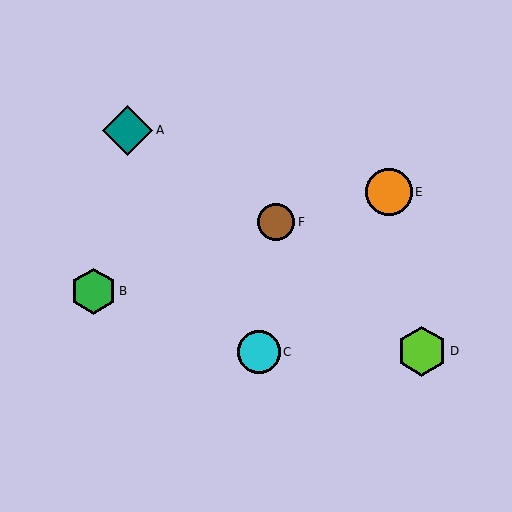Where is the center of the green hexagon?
The center of the green hexagon is at (93, 291).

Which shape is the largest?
The teal diamond (labeled A) is the largest.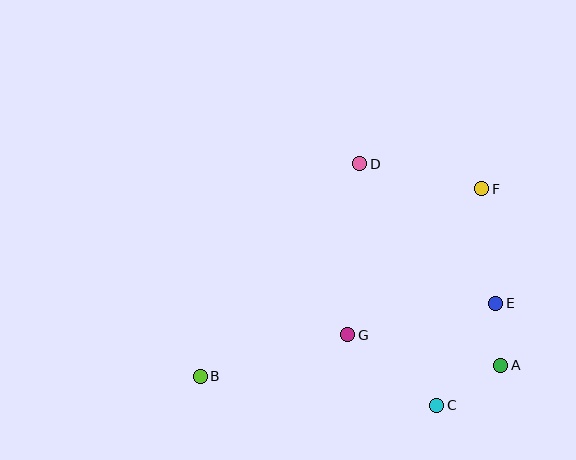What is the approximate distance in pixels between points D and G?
The distance between D and G is approximately 171 pixels.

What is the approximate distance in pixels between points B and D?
The distance between B and D is approximately 266 pixels.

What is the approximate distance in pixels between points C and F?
The distance between C and F is approximately 221 pixels.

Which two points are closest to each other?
Points A and E are closest to each other.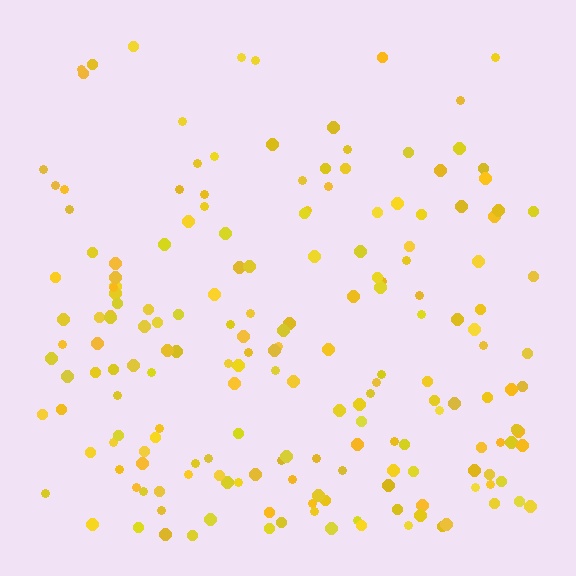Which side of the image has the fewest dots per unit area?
The top.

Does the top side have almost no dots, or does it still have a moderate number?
Still a moderate number, just noticeably fewer than the bottom.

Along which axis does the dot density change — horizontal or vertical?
Vertical.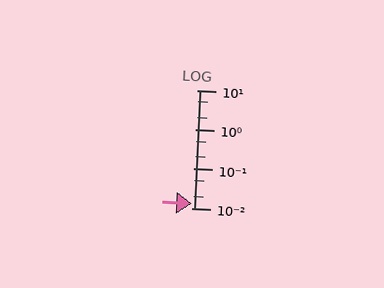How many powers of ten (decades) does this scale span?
The scale spans 3 decades, from 0.01 to 10.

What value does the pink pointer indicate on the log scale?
The pointer indicates approximately 0.013.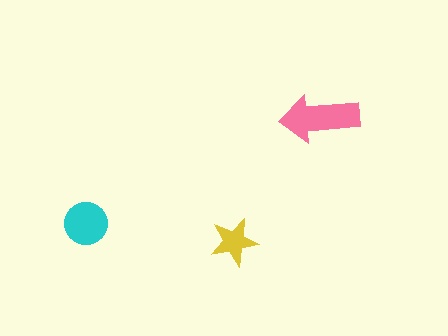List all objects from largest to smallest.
The pink arrow, the cyan circle, the yellow star.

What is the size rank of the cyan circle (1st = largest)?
2nd.